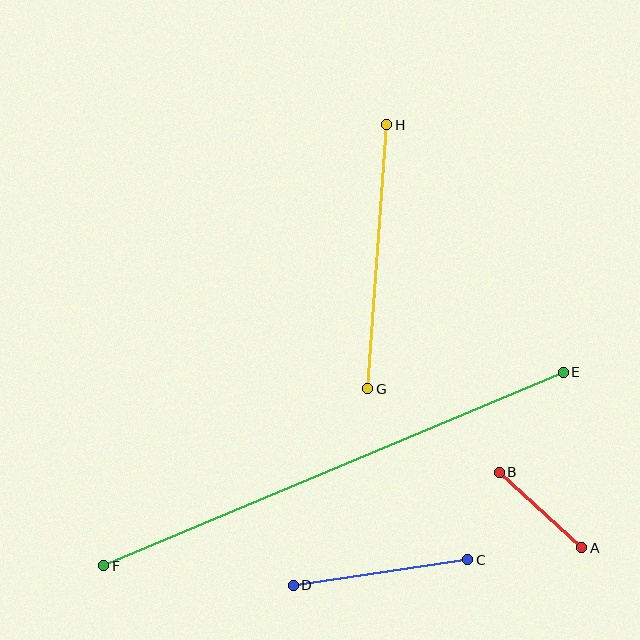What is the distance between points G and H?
The distance is approximately 265 pixels.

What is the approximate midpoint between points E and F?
The midpoint is at approximately (334, 469) pixels.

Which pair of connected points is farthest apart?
Points E and F are farthest apart.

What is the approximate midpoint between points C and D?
The midpoint is at approximately (380, 572) pixels.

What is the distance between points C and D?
The distance is approximately 177 pixels.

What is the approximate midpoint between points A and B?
The midpoint is at approximately (541, 510) pixels.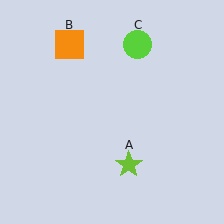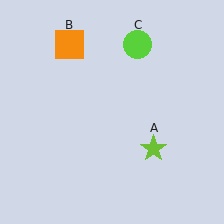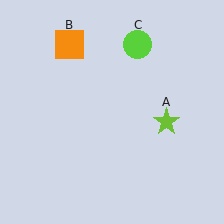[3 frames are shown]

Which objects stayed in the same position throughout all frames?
Orange square (object B) and lime circle (object C) remained stationary.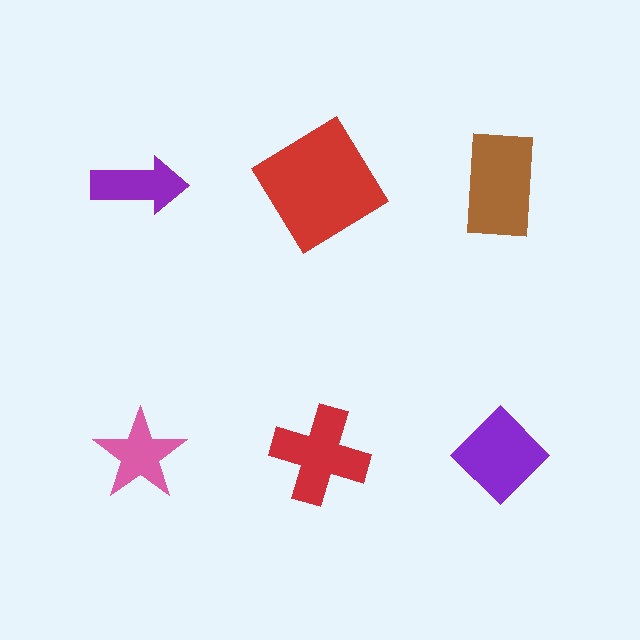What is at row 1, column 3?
A brown rectangle.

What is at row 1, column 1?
A purple arrow.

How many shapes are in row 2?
3 shapes.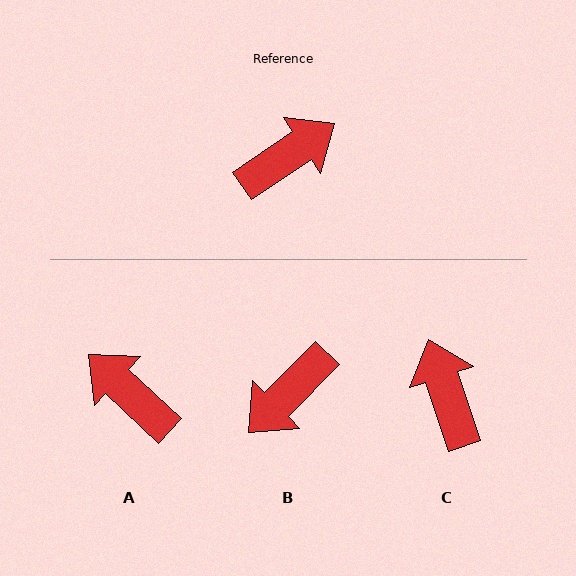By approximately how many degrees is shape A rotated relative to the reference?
Approximately 103 degrees counter-clockwise.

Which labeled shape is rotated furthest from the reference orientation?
B, about 169 degrees away.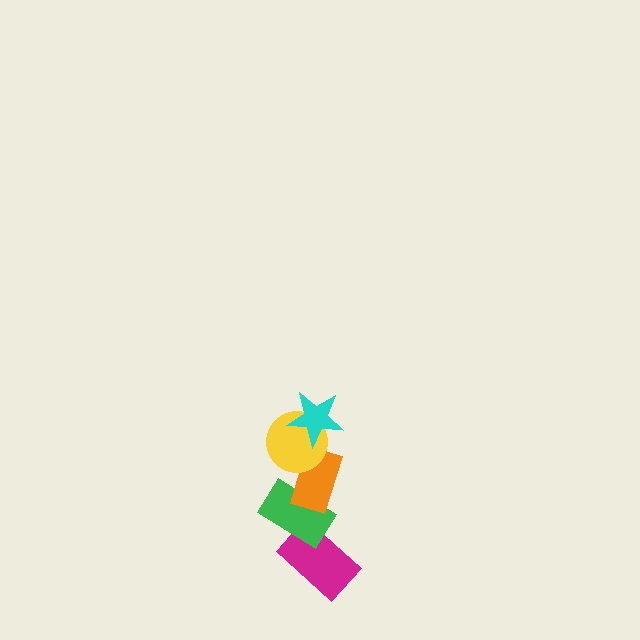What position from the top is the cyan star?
The cyan star is 1st from the top.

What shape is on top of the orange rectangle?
The yellow circle is on top of the orange rectangle.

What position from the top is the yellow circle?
The yellow circle is 2nd from the top.